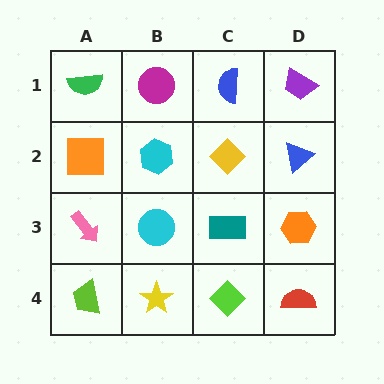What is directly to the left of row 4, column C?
A yellow star.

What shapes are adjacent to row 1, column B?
A cyan hexagon (row 2, column B), a green semicircle (row 1, column A), a blue semicircle (row 1, column C).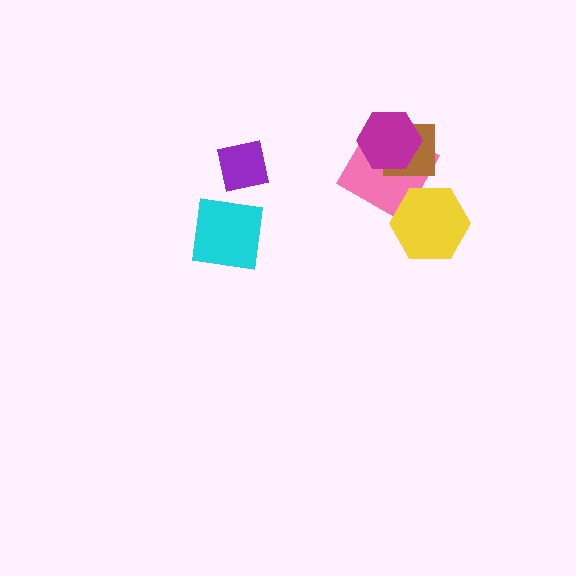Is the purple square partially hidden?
No, no other shape covers it.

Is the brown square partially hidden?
Yes, it is partially covered by another shape.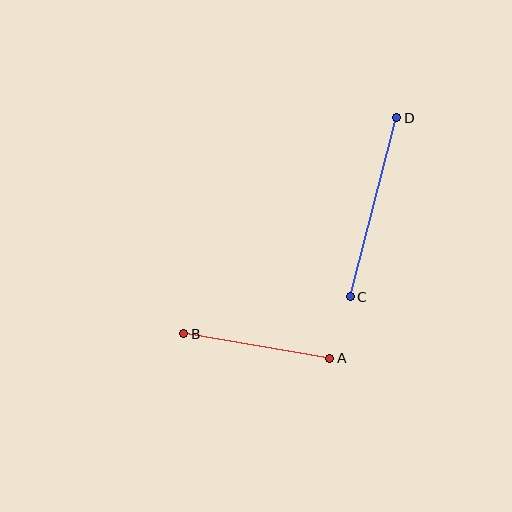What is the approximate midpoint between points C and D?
The midpoint is at approximately (373, 207) pixels.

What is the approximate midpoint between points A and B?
The midpoint is at approximately (257, 346) pixels.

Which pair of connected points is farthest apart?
Points C and D are farthest apart.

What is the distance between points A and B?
The distance is approximately 148 pixels.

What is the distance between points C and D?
The distance is approximately 185 pixels.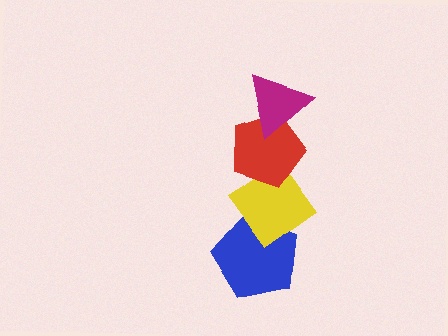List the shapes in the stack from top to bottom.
From top to bottom: the magenta triangle, the red pentagon, the yellow diamond, the blue pentagon.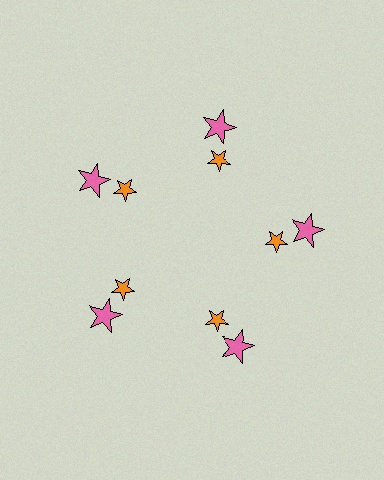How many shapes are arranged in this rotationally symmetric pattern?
There are 10 shapes, arranged in 5 groups of 2.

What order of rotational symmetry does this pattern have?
This pattern has 5-fold rotational symmetry.